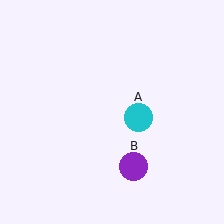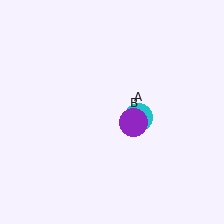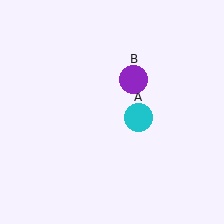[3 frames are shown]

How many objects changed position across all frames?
1 object changed position: purple circle (object B).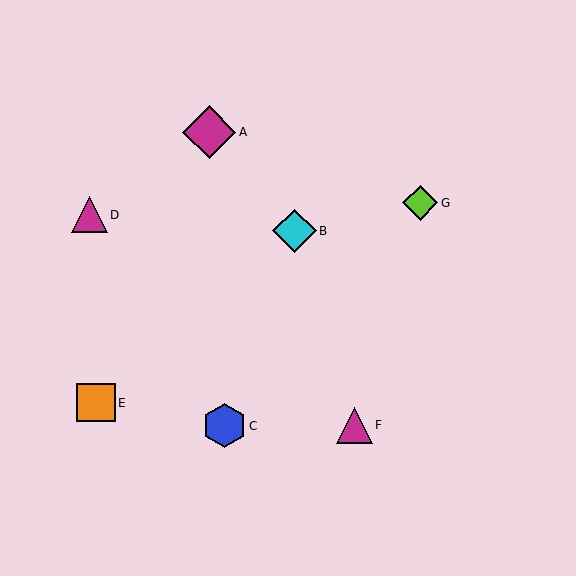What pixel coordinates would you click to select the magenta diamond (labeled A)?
Click at (209, 132) to select the magenta diamond A.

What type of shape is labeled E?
Shape E is an orange square.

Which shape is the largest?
The magenta diamond (labeled A) is the largest.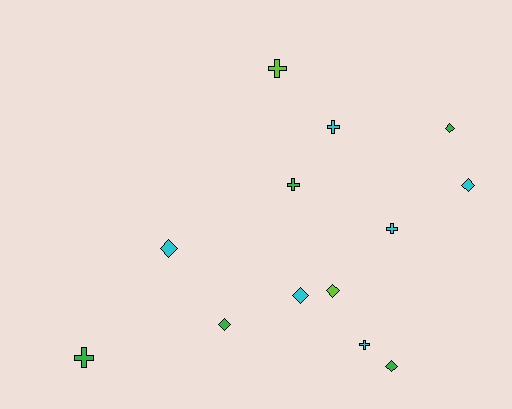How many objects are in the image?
There are 13 objects.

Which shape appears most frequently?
Diamond, with 7 objects.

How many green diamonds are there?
There are 3 green diamonds.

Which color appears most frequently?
Cyan, with 6 objects.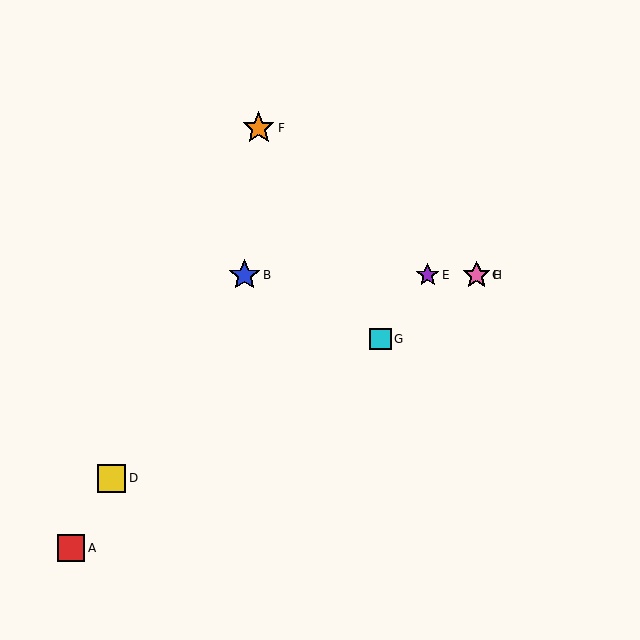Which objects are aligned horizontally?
Objects B, C, E, H are aligned horizontally.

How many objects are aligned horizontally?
4 objects (B, C, E, H) are aligned horizontally.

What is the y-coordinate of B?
Object B is at y≈275.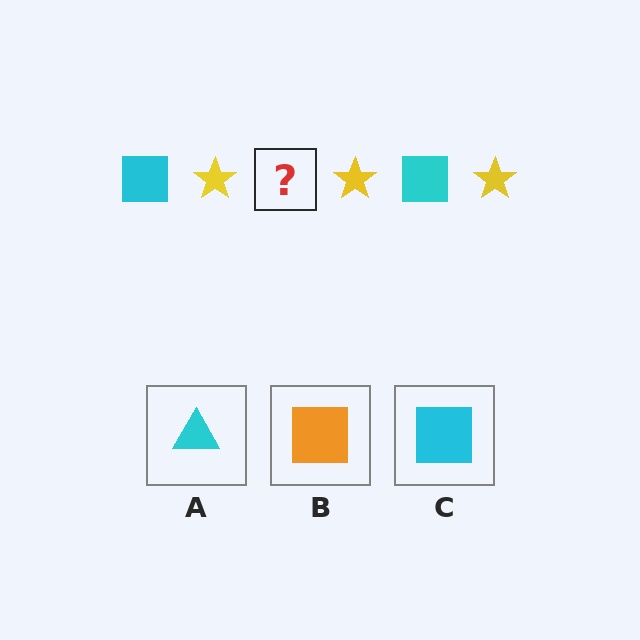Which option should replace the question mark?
Option C.